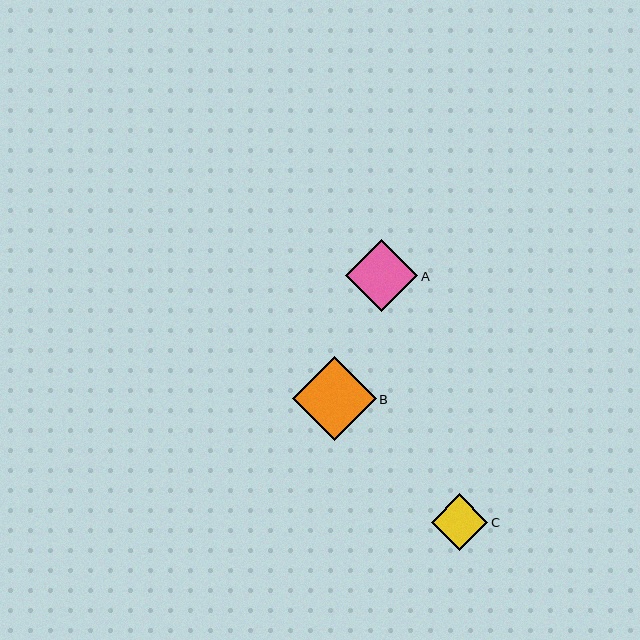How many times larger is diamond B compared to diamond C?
Diamond B is approximately 1.5 times the size of diamond C.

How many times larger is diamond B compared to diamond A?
Diamond B is approximately 1.2 times the size of diamond A.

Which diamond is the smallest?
Diamond C is the smallest with a size of approximately 56 pixels.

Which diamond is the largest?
Diamond B is the largest with a size of approximately 83 pixels.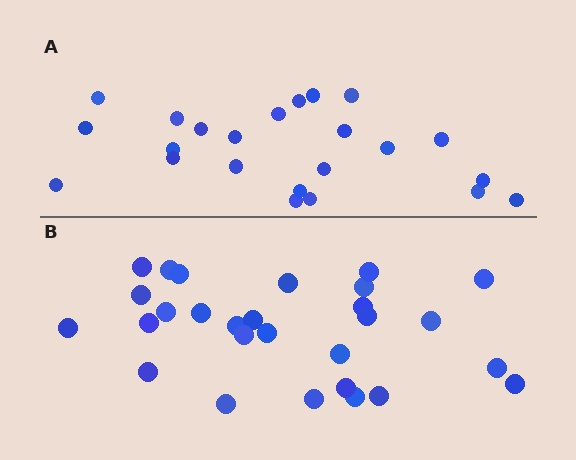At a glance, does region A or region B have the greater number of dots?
Region B (the bottom region) has more dots.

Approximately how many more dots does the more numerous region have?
Region B has about 5 more dots than region A.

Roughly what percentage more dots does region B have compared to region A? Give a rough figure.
About 20% more.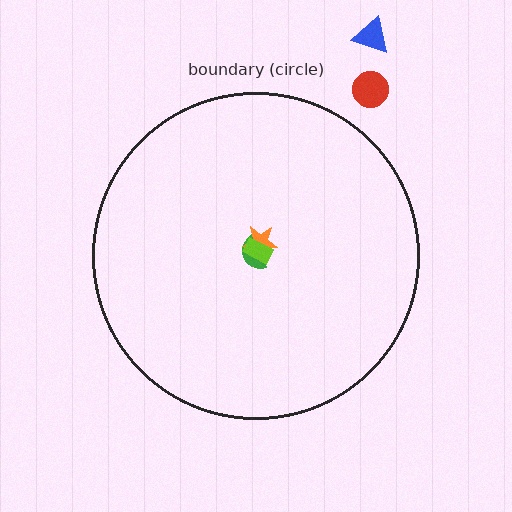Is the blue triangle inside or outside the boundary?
Outside.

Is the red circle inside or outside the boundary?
Outside.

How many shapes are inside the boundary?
3 inside, 2 outside.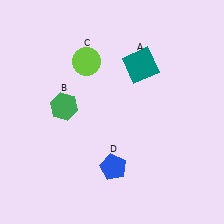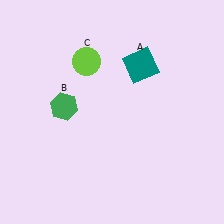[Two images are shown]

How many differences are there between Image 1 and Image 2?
There is 1 difference between the two images.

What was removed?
The blue pentagon (D) was removed in Image 2.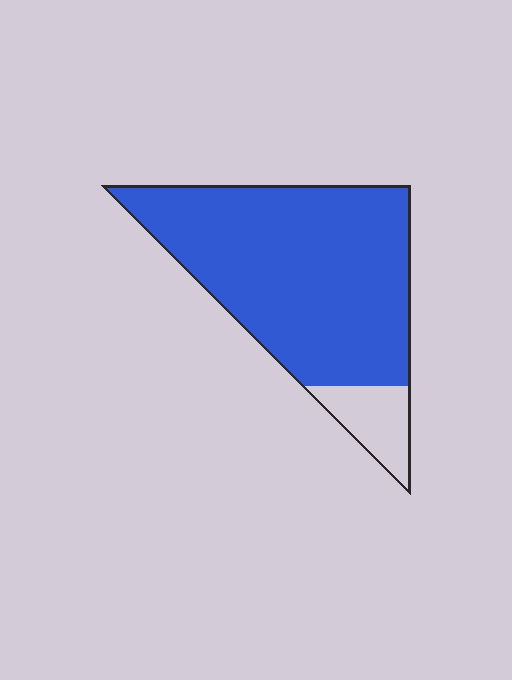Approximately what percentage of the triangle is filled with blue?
Approximately 90%.